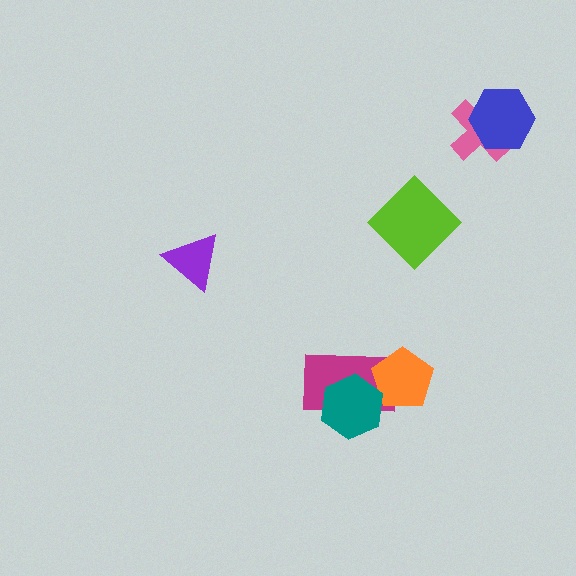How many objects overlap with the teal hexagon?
2 objects overlap with the teal hexagon.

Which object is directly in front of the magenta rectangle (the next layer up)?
The orange pentagon is directly in front of the magenta rectangle.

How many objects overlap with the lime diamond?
0 objects overlap with the lime diamond.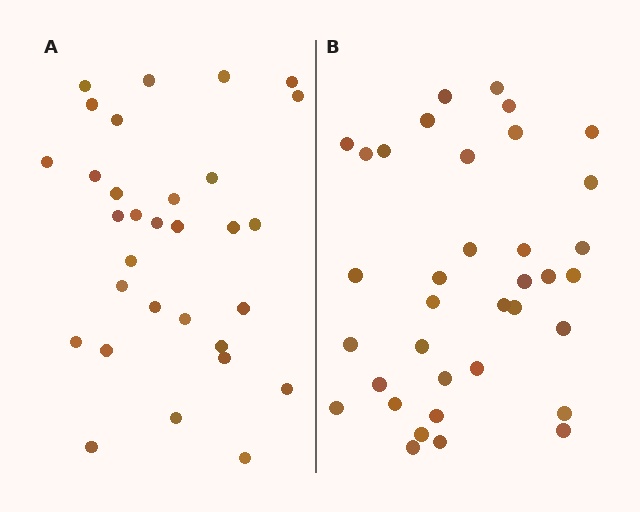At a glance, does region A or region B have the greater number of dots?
Region B (the right region) has more dots.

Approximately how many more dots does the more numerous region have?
Region B has about 5 more dots than region A.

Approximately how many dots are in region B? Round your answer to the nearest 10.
About 40 dots. (The exact count is 36, which rounds to 40.)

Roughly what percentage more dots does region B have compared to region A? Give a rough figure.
About 15% more.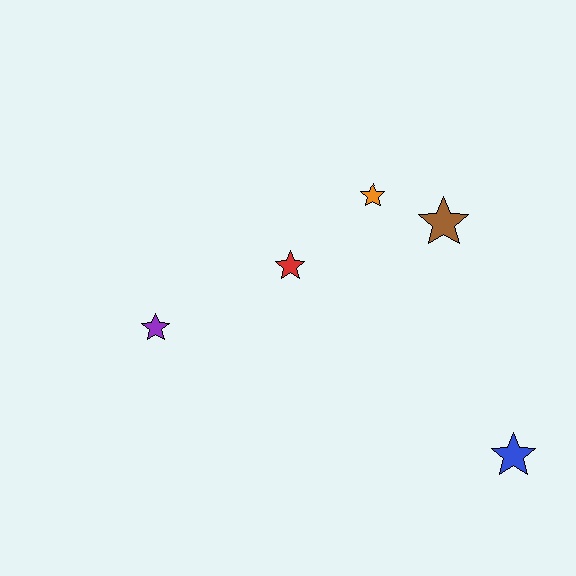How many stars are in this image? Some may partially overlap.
There are 5 stars.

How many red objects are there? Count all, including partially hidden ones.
There is 1 red object.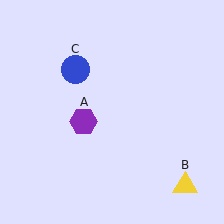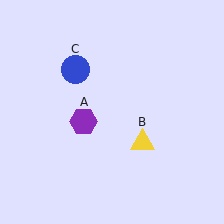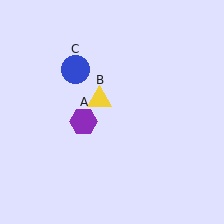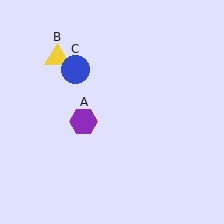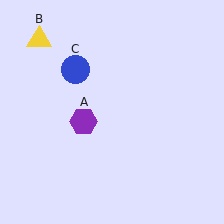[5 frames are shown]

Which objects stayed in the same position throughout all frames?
Purple hexagon (object A) and blue circle (object C) remained stationary.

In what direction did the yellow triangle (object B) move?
The yellow triangle (object B) moved up and to the left.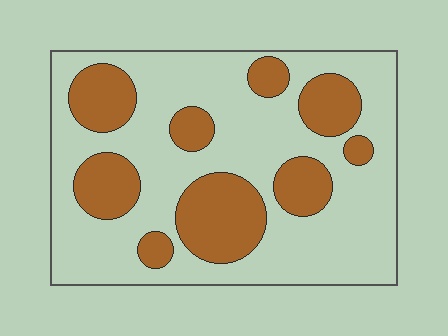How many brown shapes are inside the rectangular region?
9.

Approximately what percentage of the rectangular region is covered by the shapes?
Approximately 30%.